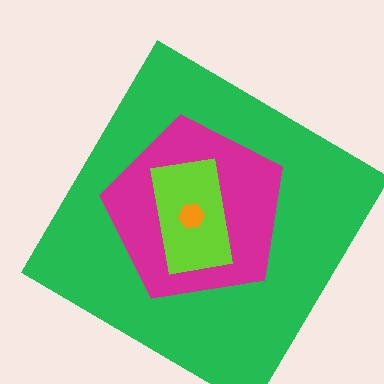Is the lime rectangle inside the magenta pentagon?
Yes.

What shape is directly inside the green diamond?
The magenta pentagon.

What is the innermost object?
The orange hexagon.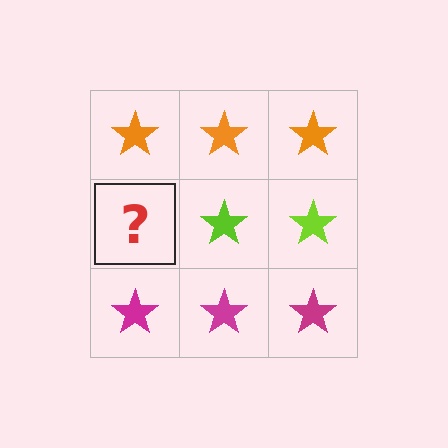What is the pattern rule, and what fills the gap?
The rule is that each row has a consistent color. The gap should be filled with a lime star.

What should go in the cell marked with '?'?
The missing cell should contain a lime star.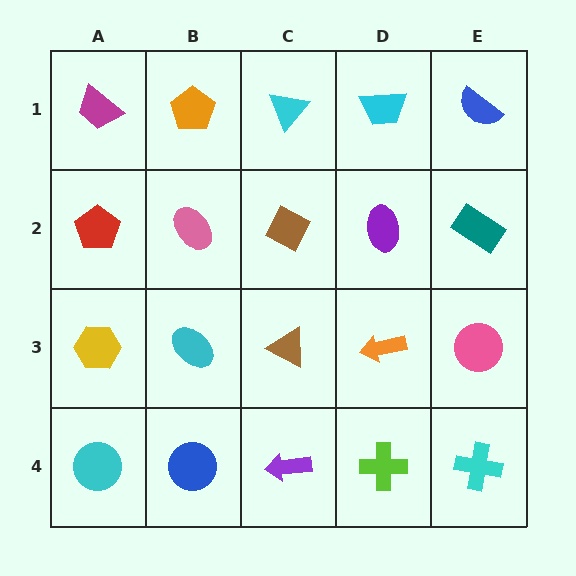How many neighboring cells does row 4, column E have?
2.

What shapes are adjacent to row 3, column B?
A pink ellipse (row 2, column B), a blue circle (row 4, column B), a yellow hexagon (row 3, column A), a brown triangle (row 3, column C).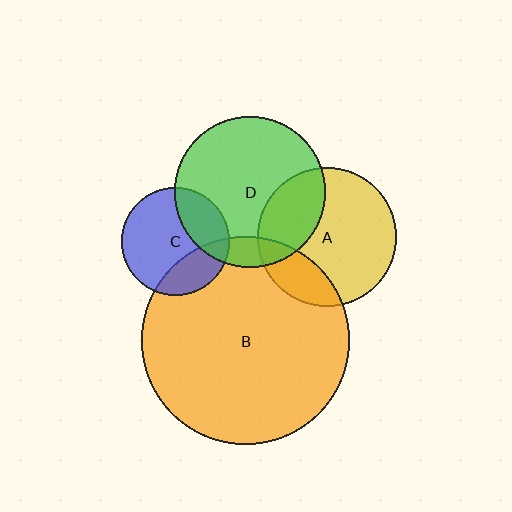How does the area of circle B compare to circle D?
Approximately 1.9 times.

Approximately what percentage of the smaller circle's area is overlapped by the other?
Approximately 30%.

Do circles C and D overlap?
Yes.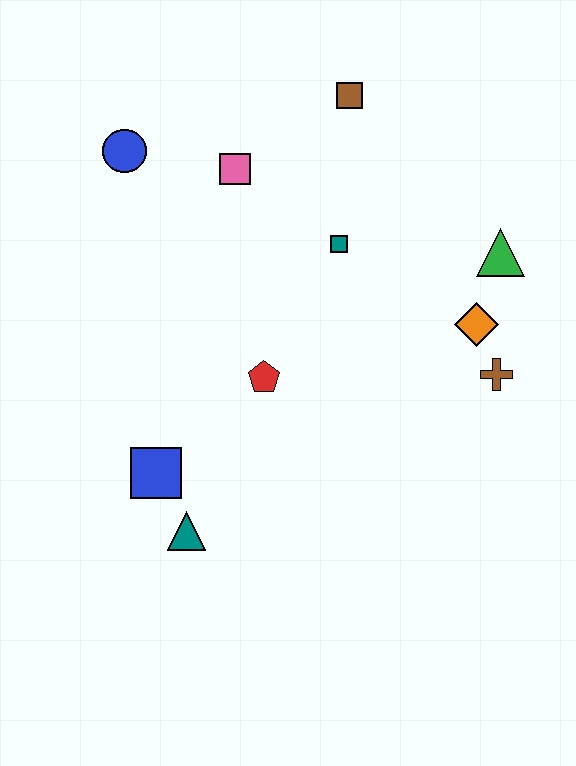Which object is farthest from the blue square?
The brown square is farthest from the blue square.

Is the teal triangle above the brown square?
No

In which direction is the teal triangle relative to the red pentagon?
The teal triangle is below the red pentagon.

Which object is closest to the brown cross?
The orange diamond is closest to the brown cross.